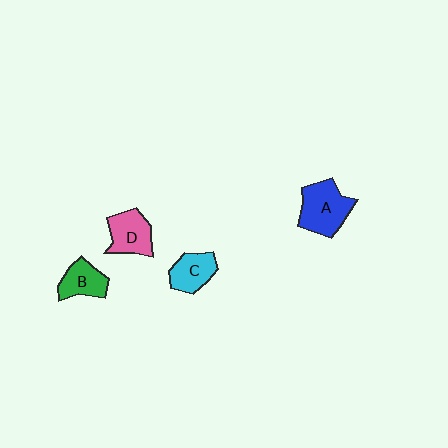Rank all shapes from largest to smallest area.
From largest to smallest: A (blue), D (pink), C (cyan), B (green).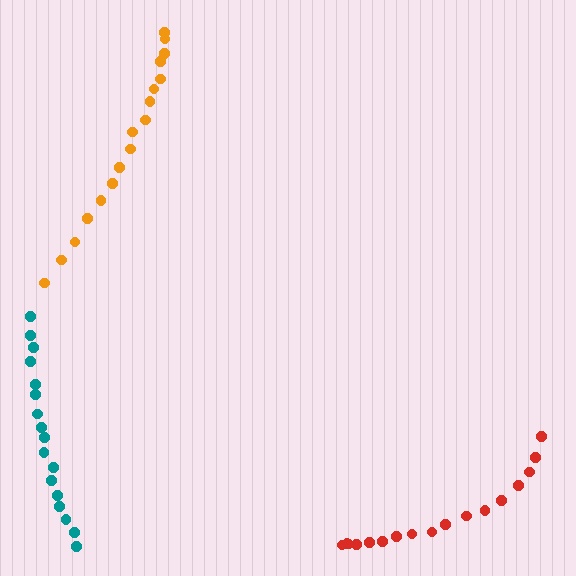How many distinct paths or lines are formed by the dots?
There are 3 distinct paths.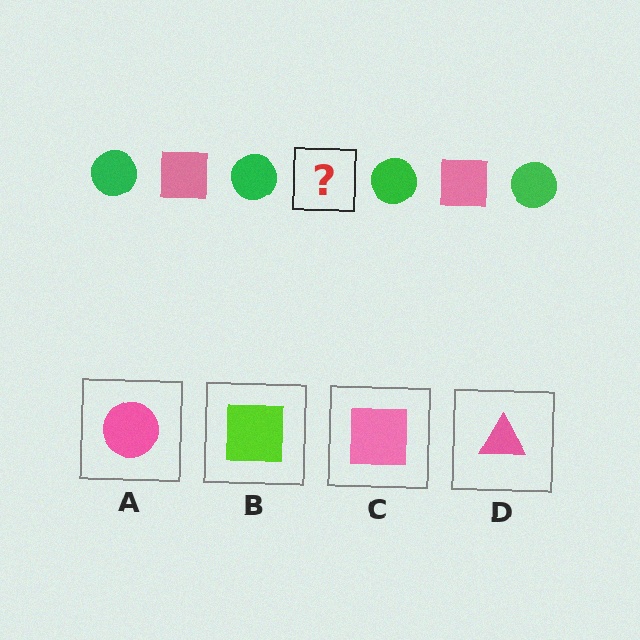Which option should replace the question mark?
Option C.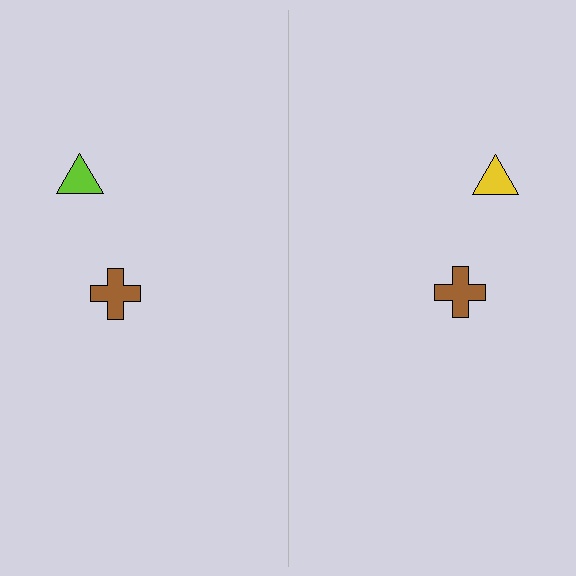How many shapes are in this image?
There are 4 shapes in this image.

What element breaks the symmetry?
The yellow triangle on the right side breaks the symmetry — its mirror counterpart is lime.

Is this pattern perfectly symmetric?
No, the pattern is not perfectly symmetric. The yellow triangle on the right side breaks the symmetry — its mirror counterpart is lime.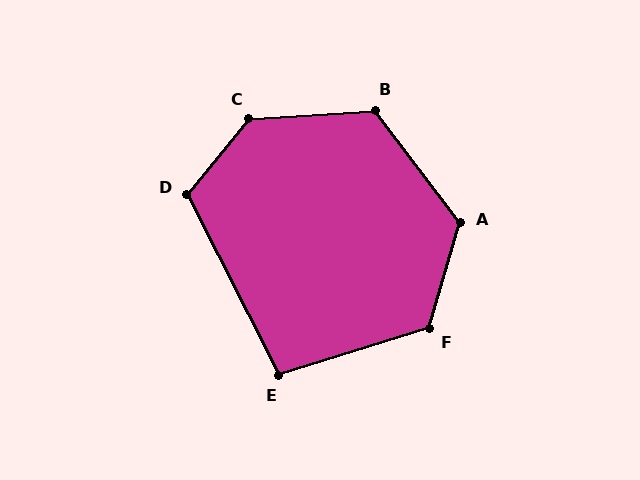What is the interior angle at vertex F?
Approximately 123 degrees (obtuse).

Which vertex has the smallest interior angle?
E, at approximately 100 degrees.